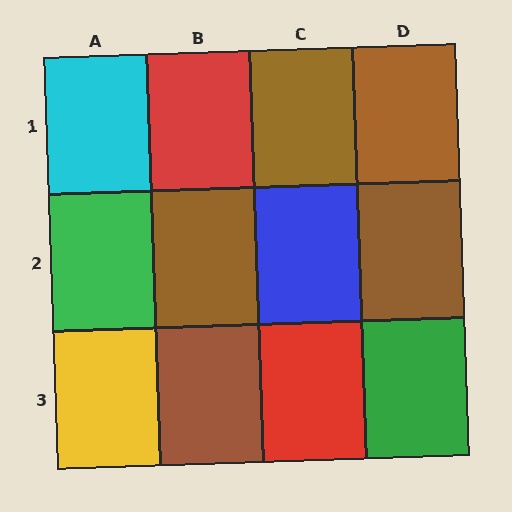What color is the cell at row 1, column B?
Red.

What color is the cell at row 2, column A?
Green.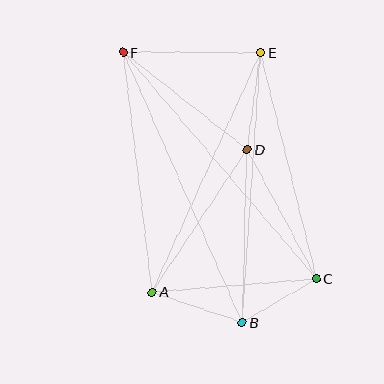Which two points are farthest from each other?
Points C and F are farthest from each other.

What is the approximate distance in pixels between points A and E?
The distance between A and E is approximately 263 pixels.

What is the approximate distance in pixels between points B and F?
The distance between B and F is approximately 295 pixels.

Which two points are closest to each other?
Points B and C are closest to each other.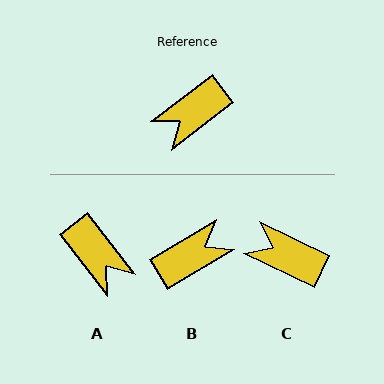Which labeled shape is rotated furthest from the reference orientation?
B, about 173 degrees away.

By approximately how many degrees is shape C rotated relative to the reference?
Approximately 63 degrees clockwise.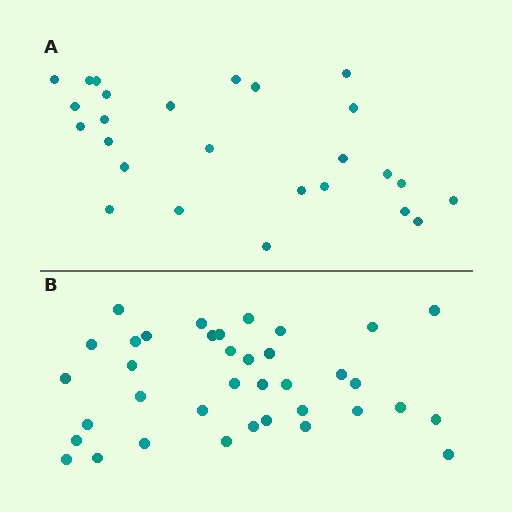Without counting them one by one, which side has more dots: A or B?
Region B (the bottom region) has more dots.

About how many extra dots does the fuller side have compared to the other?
Region B has roughly 12 or so more dots than region A.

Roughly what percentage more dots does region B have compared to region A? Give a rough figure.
About 40% more.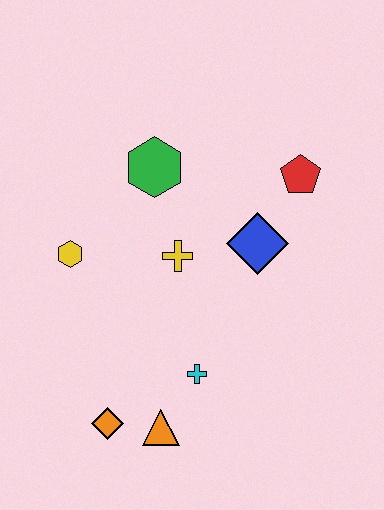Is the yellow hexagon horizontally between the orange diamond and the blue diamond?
No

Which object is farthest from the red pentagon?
The orange diamond is farthest from the red pentagon.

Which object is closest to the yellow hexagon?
The yellow cross is closest to the yellow hexagon.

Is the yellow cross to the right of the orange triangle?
Yes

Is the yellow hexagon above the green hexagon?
No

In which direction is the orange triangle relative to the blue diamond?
The orange triangle is below the blue diamond.